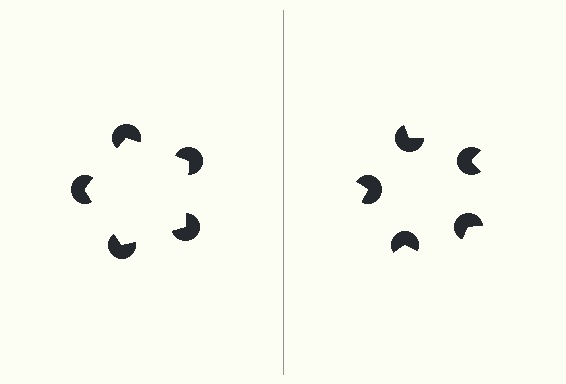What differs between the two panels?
The pac-man discs are positioned identically on both sides; only the wedge orientations differ. On the left they align to a pentagon; on the right they are misaligned.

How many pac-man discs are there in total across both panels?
10 — 5 on each side.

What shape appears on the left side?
An illusory pentagon.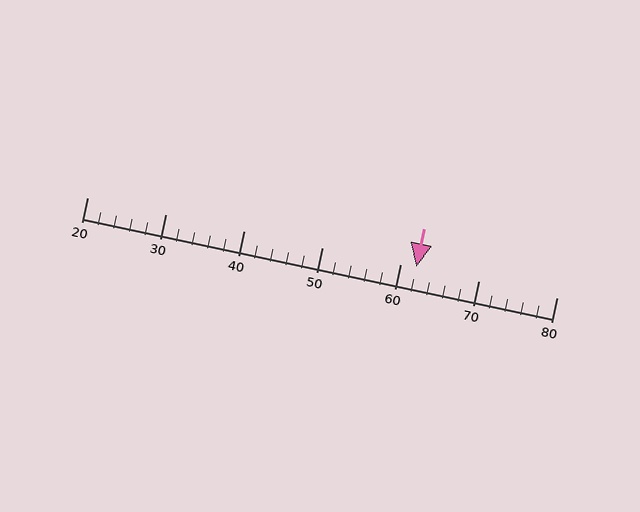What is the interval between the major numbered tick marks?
The major tick marks are spaced 10 units apart.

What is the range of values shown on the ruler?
The ruler shows values from 20 to 80.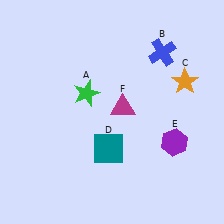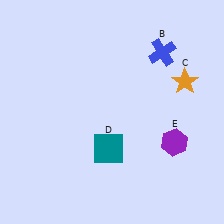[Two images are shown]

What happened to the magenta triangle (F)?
The magenta triangle (F) was removed in Image 2. It was in the top-right area of Image 1.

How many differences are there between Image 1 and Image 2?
There are 2 differences between the two images.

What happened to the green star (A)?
The green star (A) was removed in Image 2. It was in the top-left area of Image 1.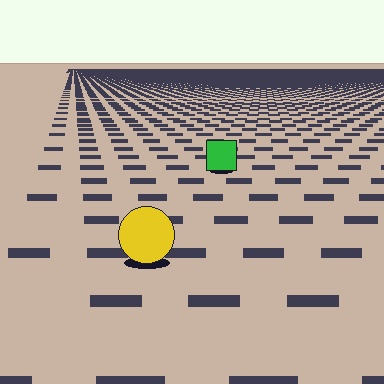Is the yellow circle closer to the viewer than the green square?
Yes. The yellow circle is closer — you can tell from the texture gradient: the ground texture is coarser near it.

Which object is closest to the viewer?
The yellow circle is closest. The texture marks near it are larger and more spread out.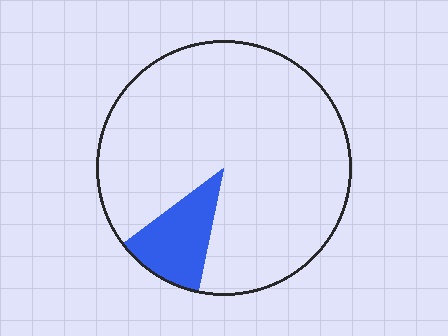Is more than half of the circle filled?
No.